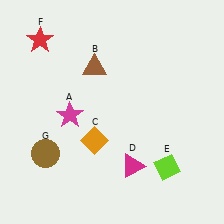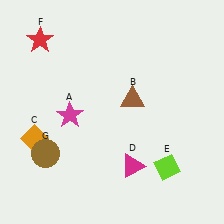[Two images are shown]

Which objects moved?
The objects that moved are: the brown triangle (B), the orange diamond (C).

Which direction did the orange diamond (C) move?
The orange diamond (C) moved left.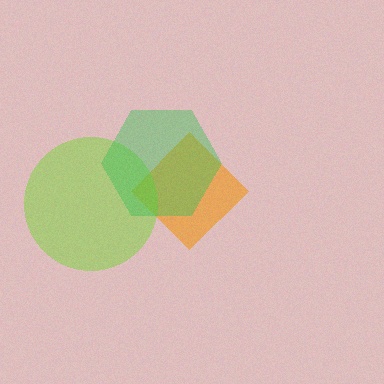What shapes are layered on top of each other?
The layered shapes are: an orange diamond, a lime circle, a green hexagon.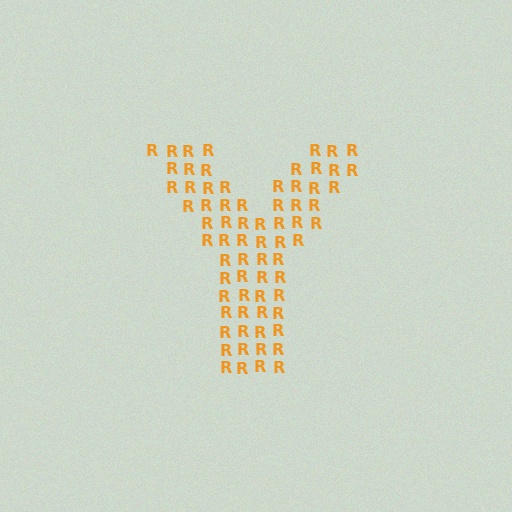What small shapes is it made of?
It is made of small letter R's.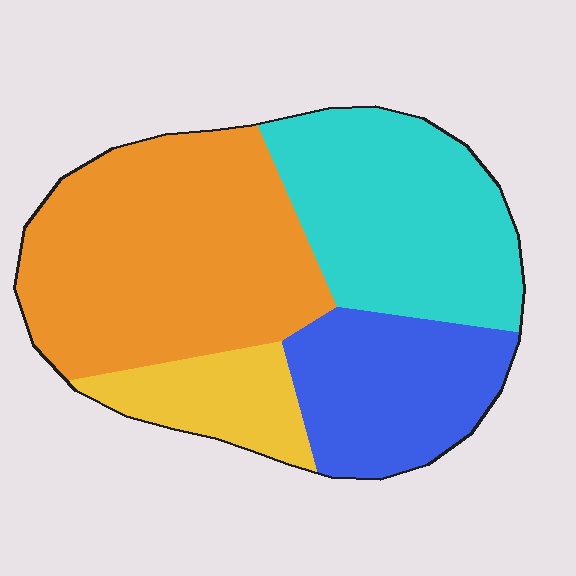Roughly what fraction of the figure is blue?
Blue covers roughly 20% of the figure.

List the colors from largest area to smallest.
From largest to smallest: orange, cyan, blue, yellow.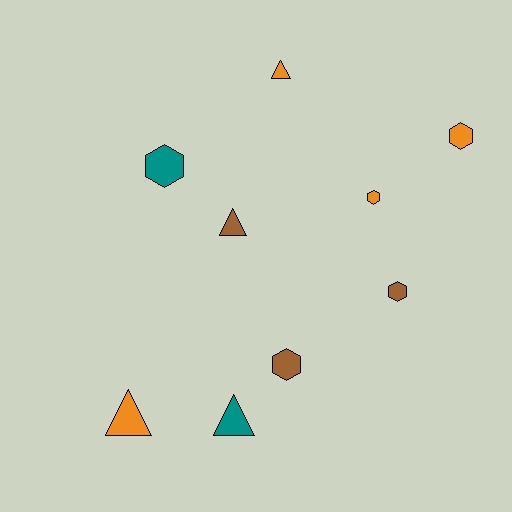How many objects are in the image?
There are 9 objects.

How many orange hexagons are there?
There are 2 orange hexagons.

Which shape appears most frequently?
Hexagon, with 5 objects.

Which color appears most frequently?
Orange, with 4 objects.